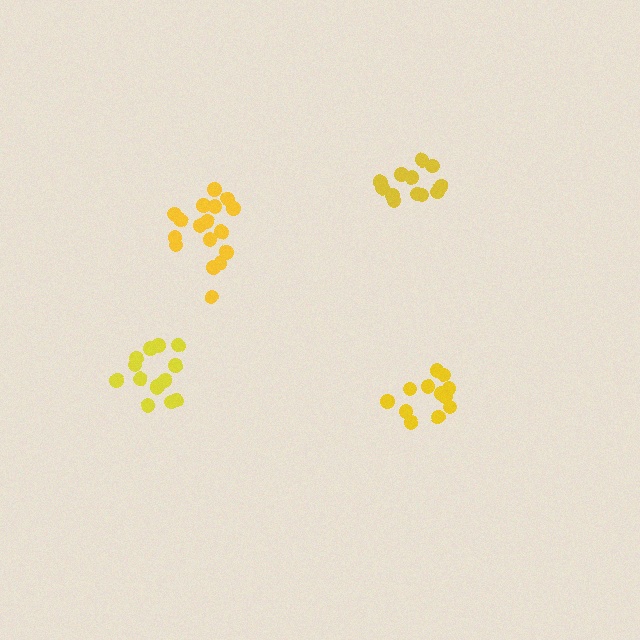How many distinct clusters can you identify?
There are 4 distinct clusters.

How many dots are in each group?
Group 1: 12 dots, Group 2: 13 dots, Group 3: 14 dots, Group 4: 17 dots (56 total).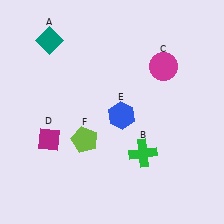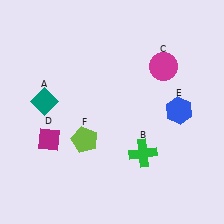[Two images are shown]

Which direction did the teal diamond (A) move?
The teal diamond (A) moved down.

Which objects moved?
The objects that moved are: the teal diamond (A), the blue hexagon (E).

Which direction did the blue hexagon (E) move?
The blue hexagon (E) moved right.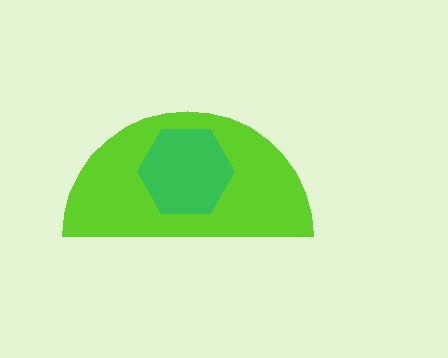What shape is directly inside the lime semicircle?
The green hexagon.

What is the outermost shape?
The lime semicircle.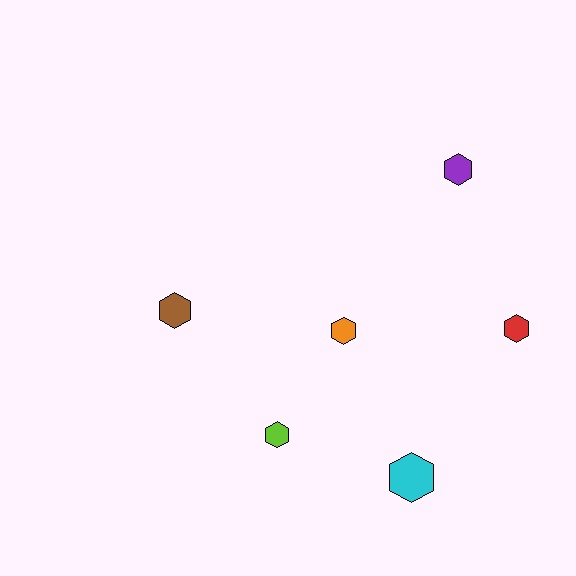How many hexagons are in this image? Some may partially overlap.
There are 6 hexagons.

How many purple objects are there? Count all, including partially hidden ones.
There is 1 purple object.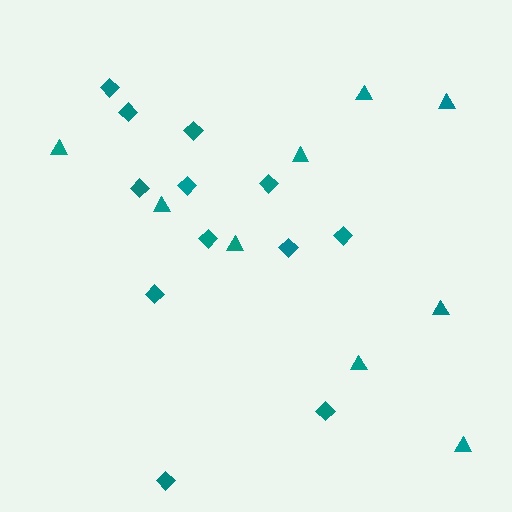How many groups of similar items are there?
There are 2 groups: one group of triangles (9) and one group of diamonds (12).